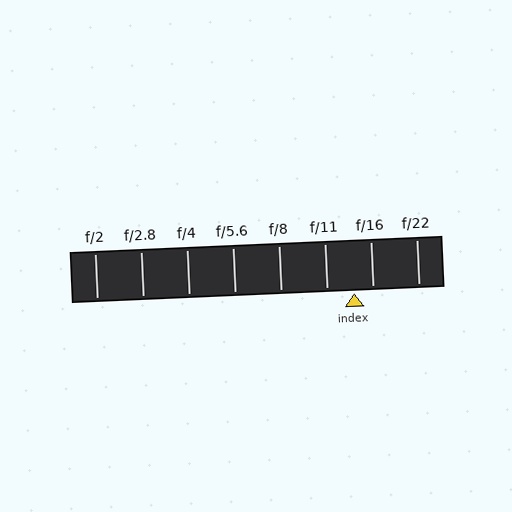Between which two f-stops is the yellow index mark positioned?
The index mark is between f/11 and f/16.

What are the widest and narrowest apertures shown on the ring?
The widest aperture shown is f/2 and the narrowest is f/22.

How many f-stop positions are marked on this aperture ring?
There are 8 f-stop positions marked.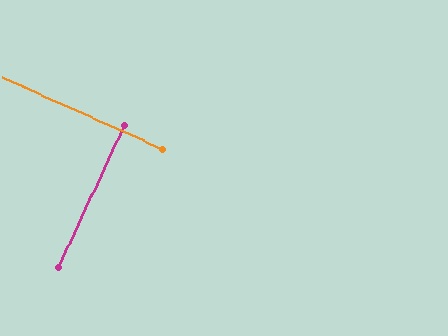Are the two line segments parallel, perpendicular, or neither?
Perpendicular — they meet at approximately 89°.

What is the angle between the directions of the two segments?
Approximately 89 degrees.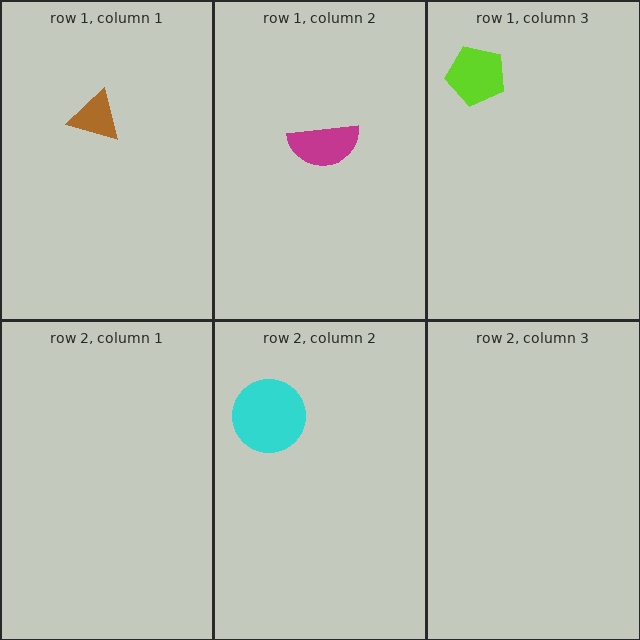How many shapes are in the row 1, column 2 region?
1.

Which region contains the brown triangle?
The row 1, column 1 region.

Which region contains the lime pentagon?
The row 1, column 3 region.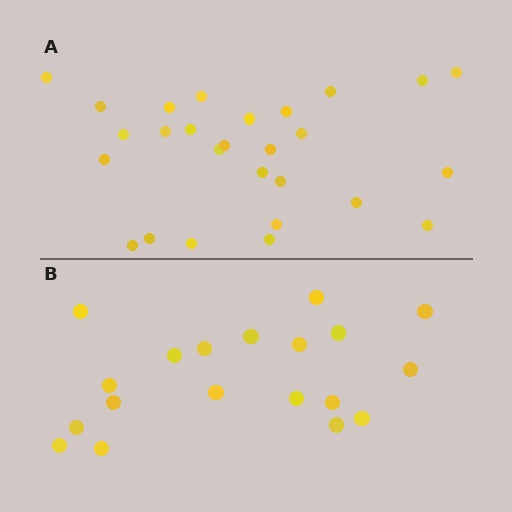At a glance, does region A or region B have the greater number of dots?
Region A (the top region) has more dots.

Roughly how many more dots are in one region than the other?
Region A has roughly 8 or so more dots than region B.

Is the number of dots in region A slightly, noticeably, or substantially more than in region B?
Region A has noticeably more, but not dramatically so. The ratio is roughly 1.4 to 1.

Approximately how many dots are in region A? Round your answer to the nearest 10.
About 30 dots. (The exact count is 27, which rounds to 30.)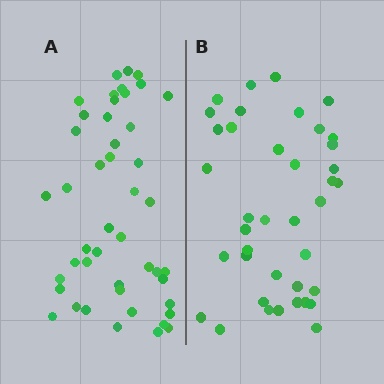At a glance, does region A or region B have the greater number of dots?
Region A (the left region) has more dots.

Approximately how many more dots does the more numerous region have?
Region A has roughly 8 or so more dots than region B.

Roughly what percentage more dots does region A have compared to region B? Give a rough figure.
About 20% more.